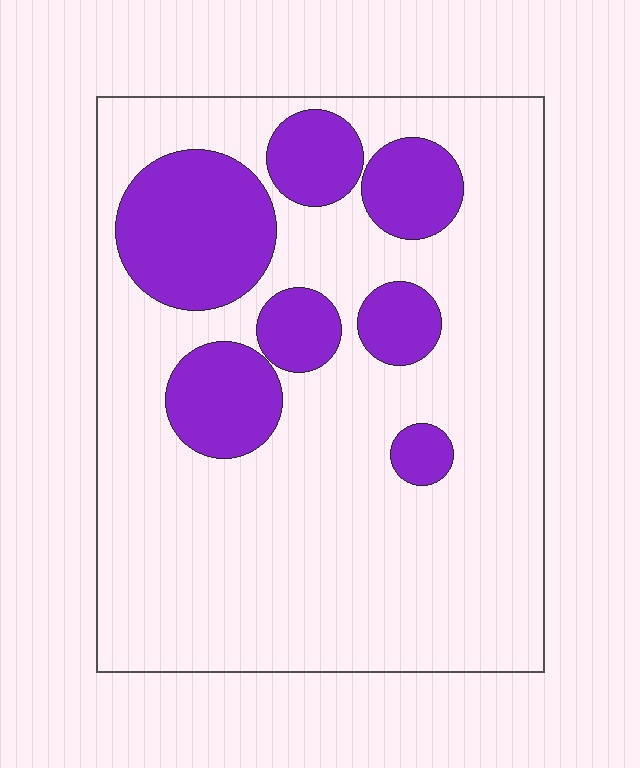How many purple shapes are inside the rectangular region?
7.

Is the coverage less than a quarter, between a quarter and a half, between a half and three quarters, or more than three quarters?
Less than a quarter.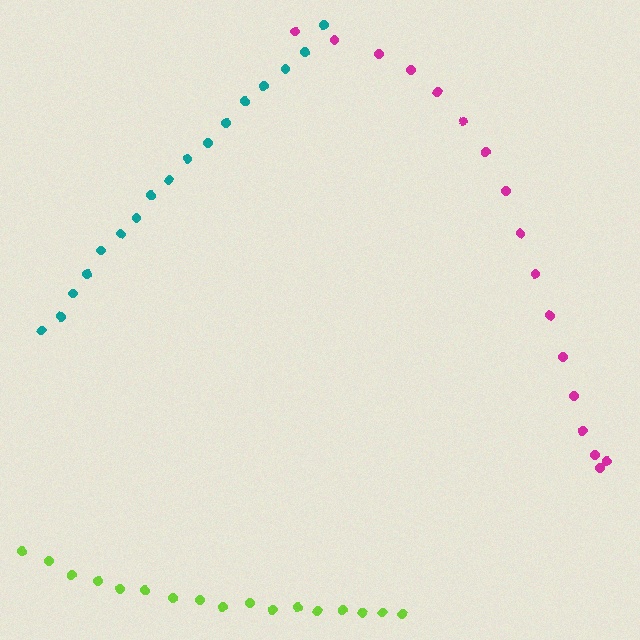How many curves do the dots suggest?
There are 3 distinct paths.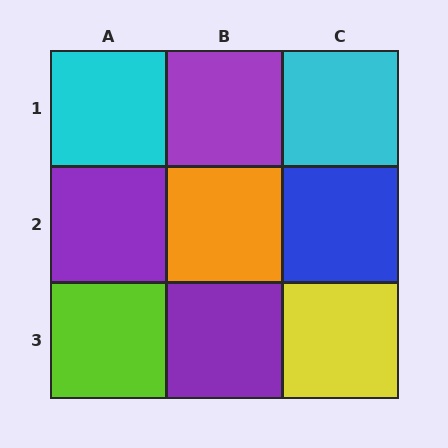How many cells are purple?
3 cells are purple.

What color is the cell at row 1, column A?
Cyan.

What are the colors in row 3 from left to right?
Lime, purple, yellow.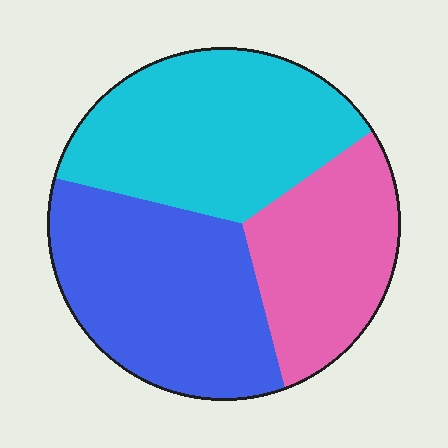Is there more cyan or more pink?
Cyan.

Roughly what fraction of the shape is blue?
Blue covers 37% of the shape.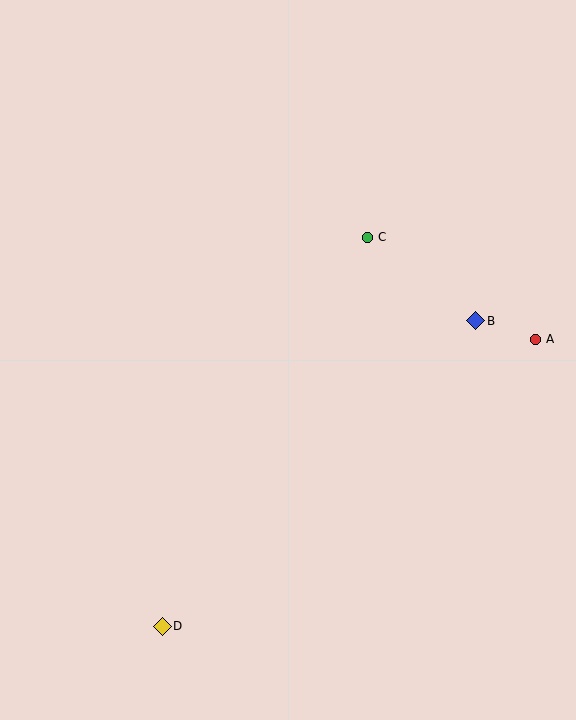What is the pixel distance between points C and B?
The distance between C and B is 137 pixels.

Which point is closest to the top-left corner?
Point C is closest to the top-left corner.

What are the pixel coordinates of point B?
Point B is at (476, 321).